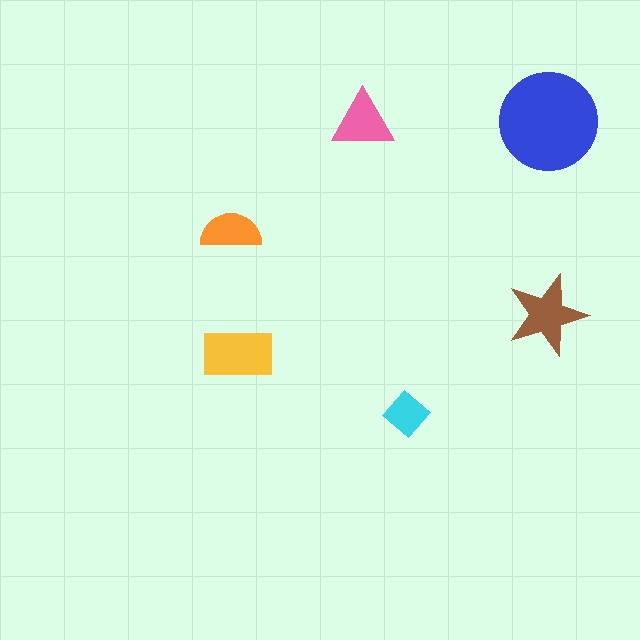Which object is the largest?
The blue circle.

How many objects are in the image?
There are 6 objects in the image.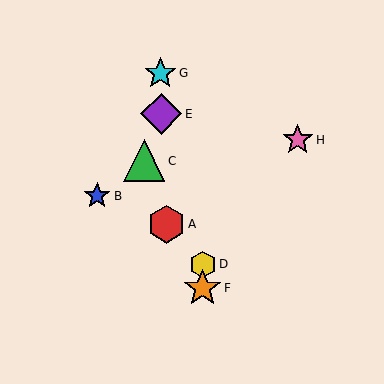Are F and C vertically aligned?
No, F is at x≈203 and C is at x≈144.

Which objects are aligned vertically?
Objects D, F are aligned vertically.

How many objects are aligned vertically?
2 objects (D, F) are aligned vertically.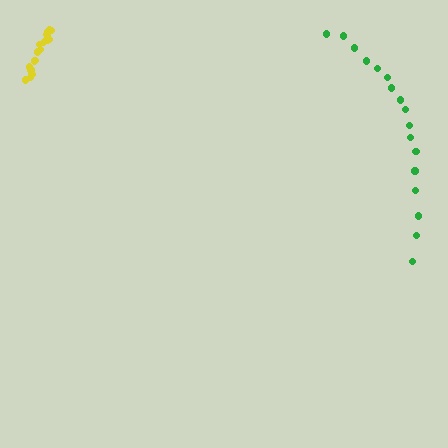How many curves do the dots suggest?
There are 2 distinct paths.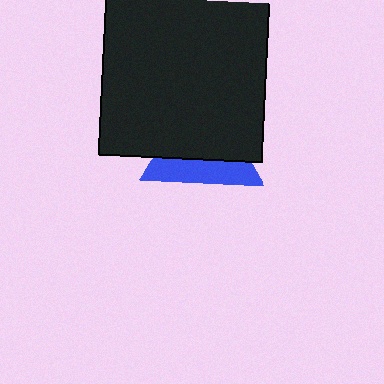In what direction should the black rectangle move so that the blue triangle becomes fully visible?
The black rectangle should move up. That is the shortest direction to clear the overlap and leave the blue triangle fully visible.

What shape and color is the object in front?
The object in front is a black rectangle.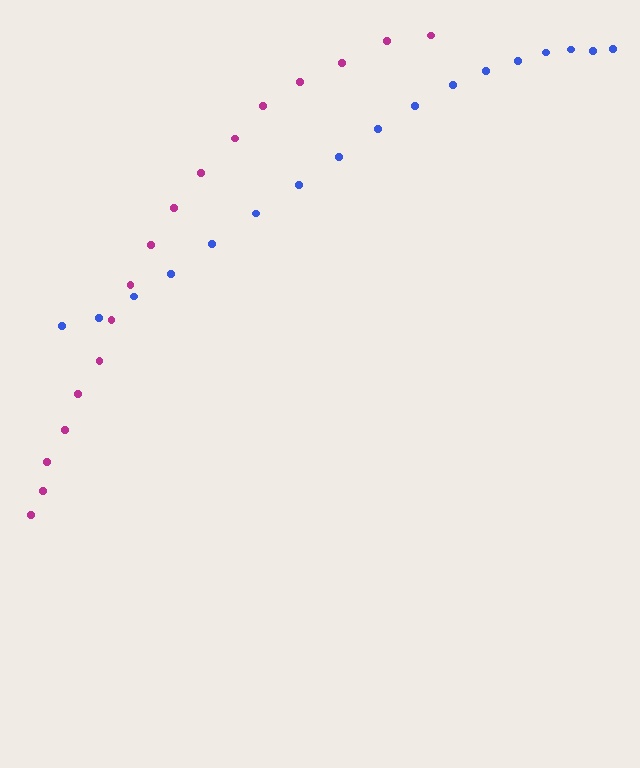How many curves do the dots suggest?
There are 2 distinct paths.